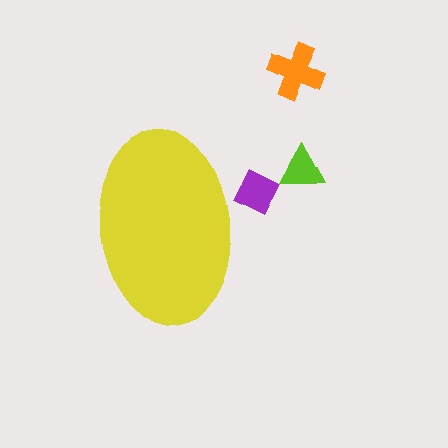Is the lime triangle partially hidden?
No, the lime triangle is fully visible.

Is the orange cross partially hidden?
No, the orange cross is fully visible.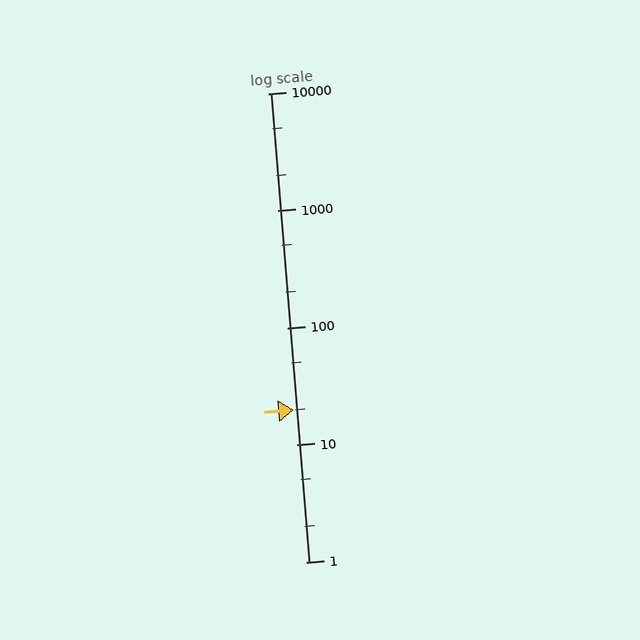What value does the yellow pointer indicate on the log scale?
The pointer indicates approximately 20.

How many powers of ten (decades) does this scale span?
The scale spans 4 decades, from 1 to 10000.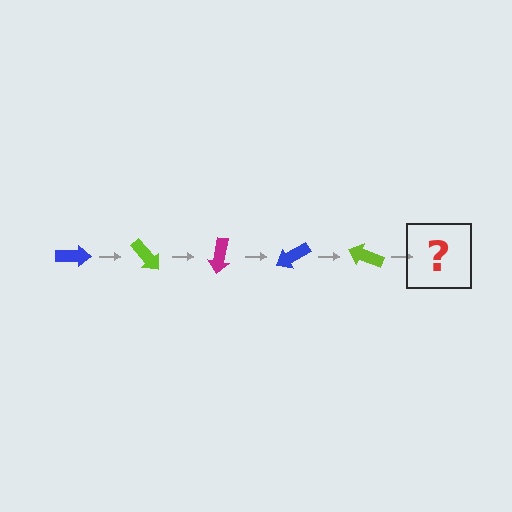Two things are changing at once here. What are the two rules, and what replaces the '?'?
The two rules are that it rotates 50 degrees each step and the color cycles through blue, lime, and magenta. The '?' should be a magenta arrow, rotated 250 degrees from the start.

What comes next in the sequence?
The next element should be a magenta arrow, rotated 250 degrees from the start.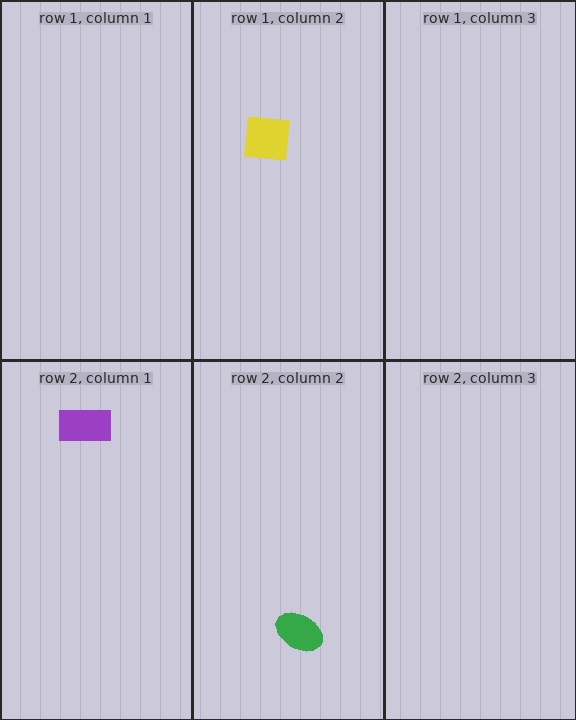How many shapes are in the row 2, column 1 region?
1.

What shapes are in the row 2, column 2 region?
The green ellipse.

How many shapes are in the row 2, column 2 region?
1.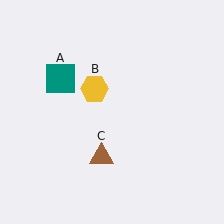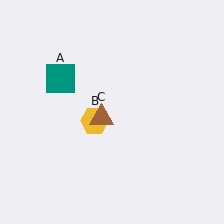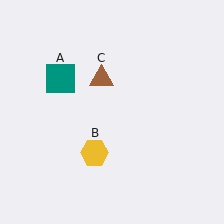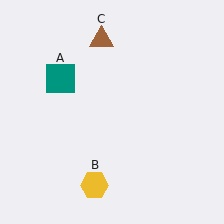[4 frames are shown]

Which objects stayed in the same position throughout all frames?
Teal square (object A) remained stationary.